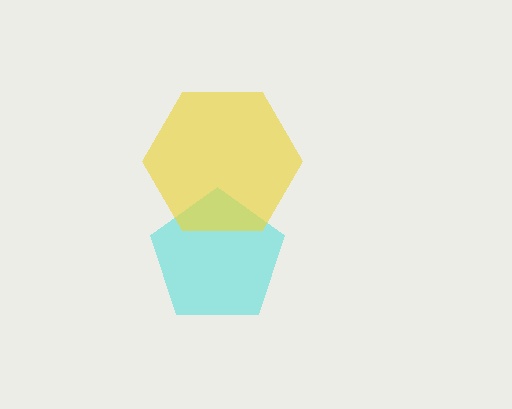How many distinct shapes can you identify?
There are 2 distinct shapes: a cyan pentagon, a yellow hexagon.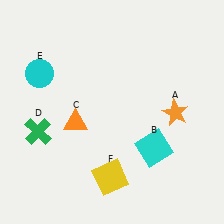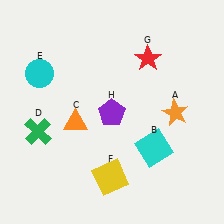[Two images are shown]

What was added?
A red star (G), a purple pentagon (H) were added in Image 2.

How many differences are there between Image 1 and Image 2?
There are 2 differences between the two images.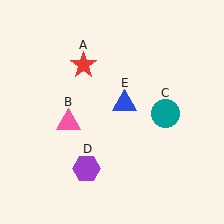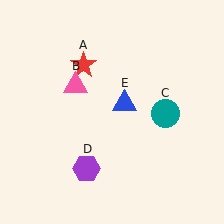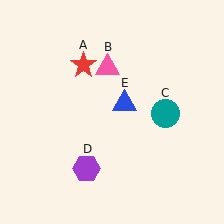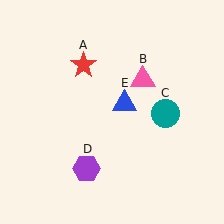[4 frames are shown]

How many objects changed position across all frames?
1 object changed position: pink triangle (object B).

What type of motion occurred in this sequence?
The pink triangle (object B) rotated clockwise around the center of the scene.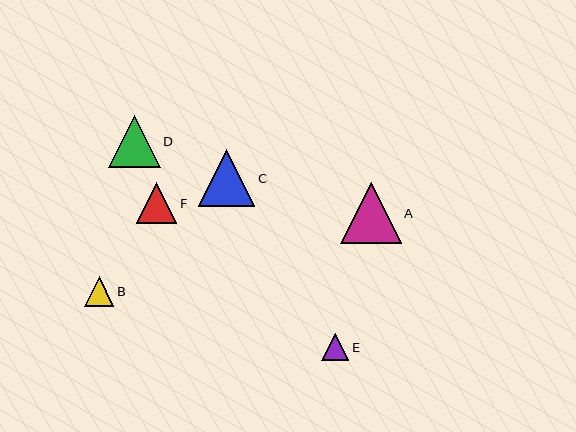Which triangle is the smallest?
Triangle E is the smallest with a size of approximately 27 pixels.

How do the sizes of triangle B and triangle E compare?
Triangle B and triangle E are approximately the same size.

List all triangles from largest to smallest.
From largest to smallest: A, C, D, F, B, E.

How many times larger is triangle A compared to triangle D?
Triangle A is approximately 1.2 times the size of triangle D.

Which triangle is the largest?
Triangle A is the largest with a size of approximately 61 pixels.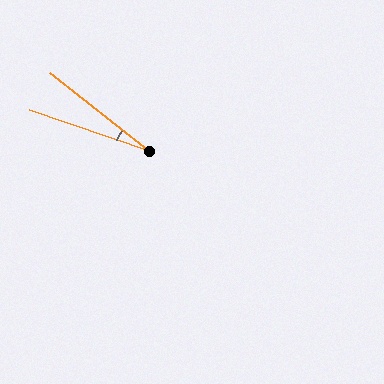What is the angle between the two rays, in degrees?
Approximately 19 degrees.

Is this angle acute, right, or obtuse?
It is acute.